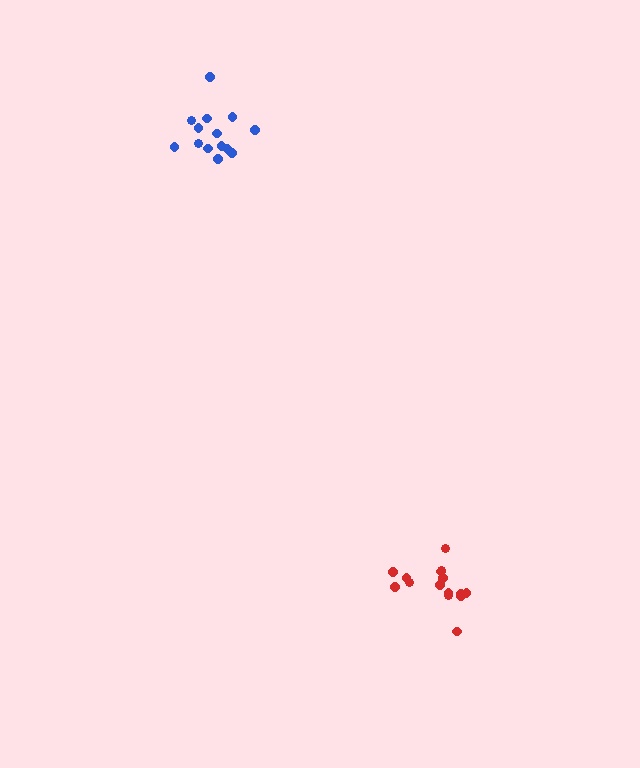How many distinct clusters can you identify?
There are 2 distinct clusters.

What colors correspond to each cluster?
The clusters are colored: blue, red.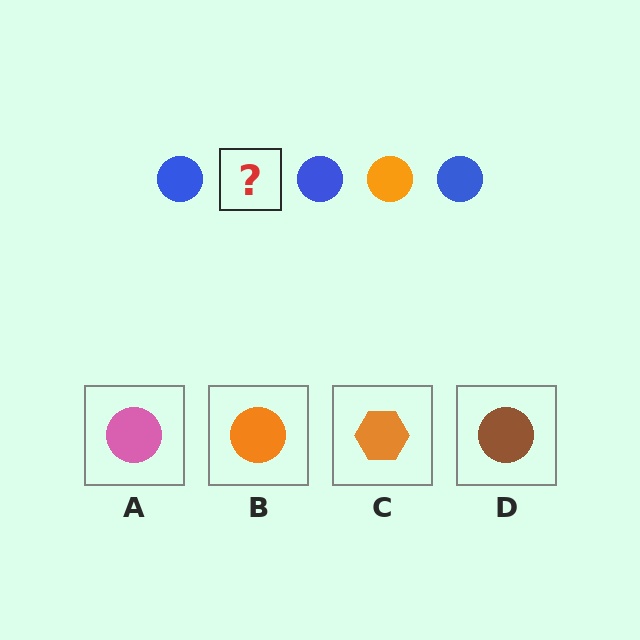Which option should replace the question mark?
Option B.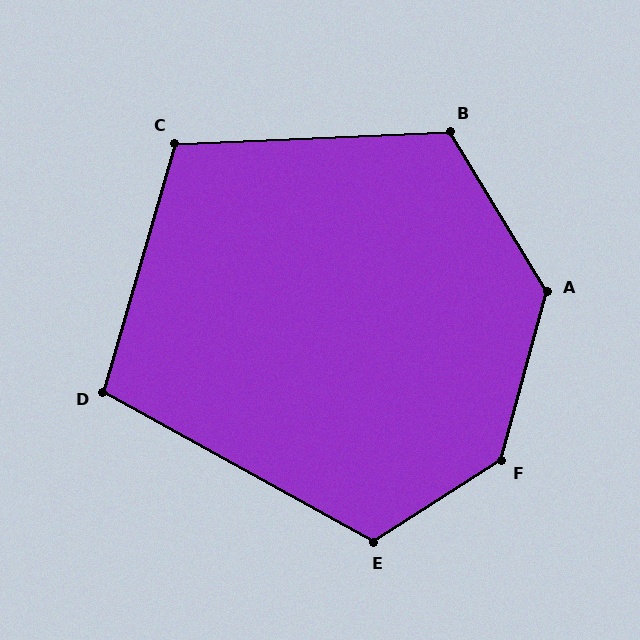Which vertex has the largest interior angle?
F, at approximately 138 degrees.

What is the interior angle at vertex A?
Approximately 134 degrees (obtuse).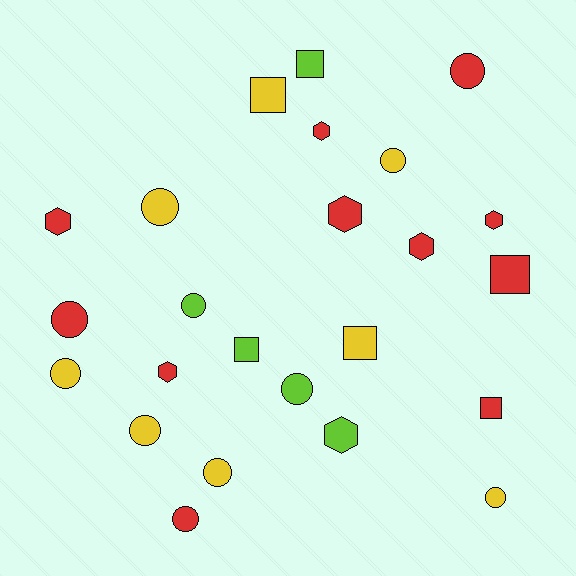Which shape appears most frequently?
Circle, with 11 objects.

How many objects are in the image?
There are 24 objects.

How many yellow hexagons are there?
There are no yellow hexagons.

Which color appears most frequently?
Red, with 11 objects.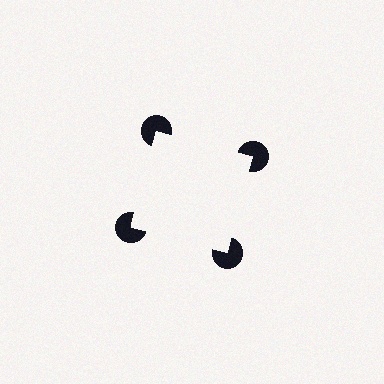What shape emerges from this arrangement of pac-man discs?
An illusory square — its edges are inferred from the aligned wedge cuts in the pac-man discs, not physically drawn.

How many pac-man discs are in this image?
There are 4 — one at each vertex of the illusory square.